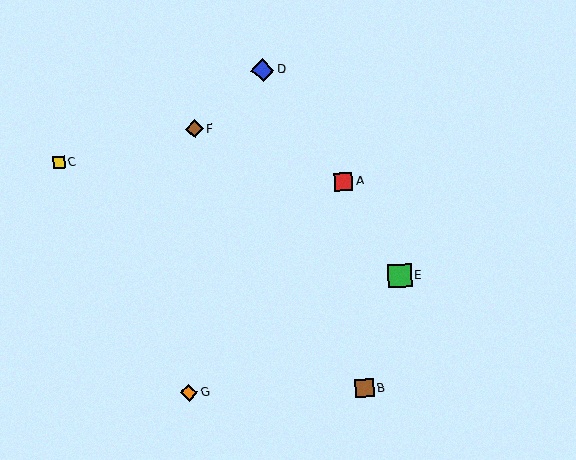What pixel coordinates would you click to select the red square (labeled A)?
Click at (344, 182) to select the red square A.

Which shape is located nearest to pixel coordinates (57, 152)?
The yellow square (labeled C) at (59, 163) is nearest to that location.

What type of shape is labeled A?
Shape A is a red square.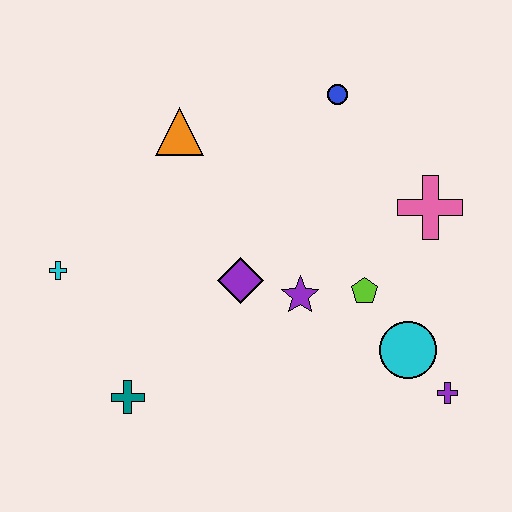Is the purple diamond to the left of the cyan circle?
Yes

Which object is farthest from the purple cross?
The cyan cross is farthest from the purple cross.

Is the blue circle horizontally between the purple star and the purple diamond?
No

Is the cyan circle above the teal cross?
Yes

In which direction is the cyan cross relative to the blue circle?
The cyan cross is to the left of the blue circle.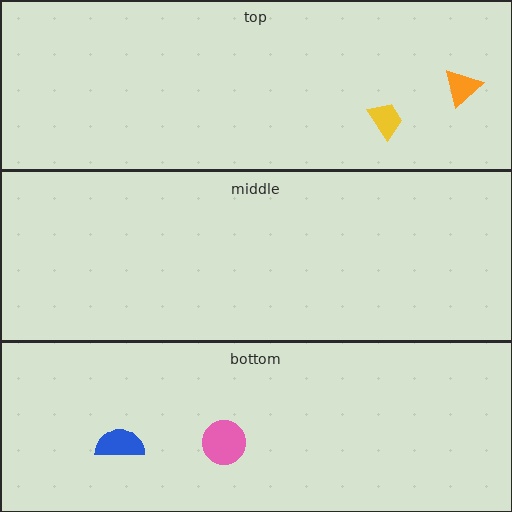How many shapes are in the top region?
2.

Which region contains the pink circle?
The bottom region.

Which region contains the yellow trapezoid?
The top region.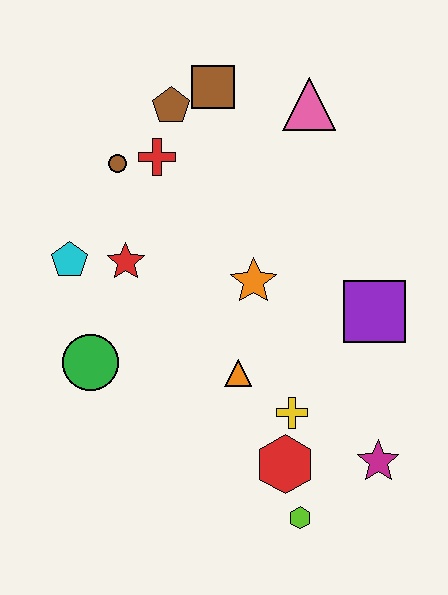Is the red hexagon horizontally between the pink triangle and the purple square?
No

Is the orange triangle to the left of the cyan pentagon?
No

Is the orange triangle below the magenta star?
No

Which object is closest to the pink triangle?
The brown square is closest to the pink triangle.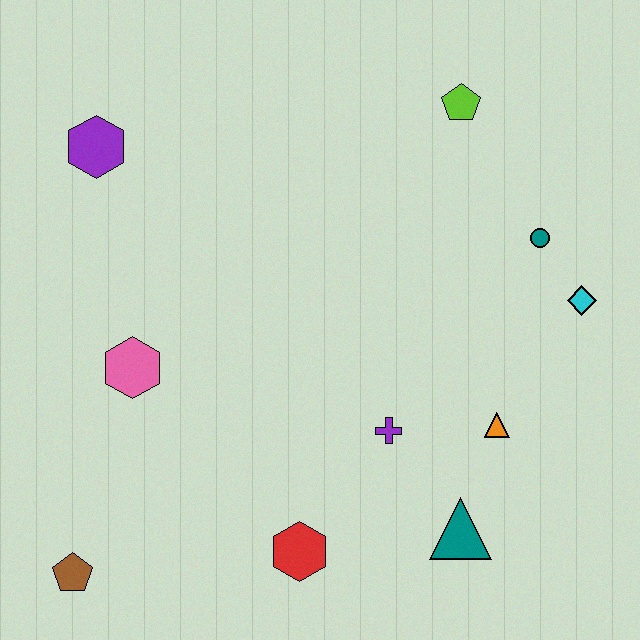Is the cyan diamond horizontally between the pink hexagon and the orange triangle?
No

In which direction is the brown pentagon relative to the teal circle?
The brown pentagon is to the left of the teal circle.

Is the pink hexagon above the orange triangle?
Yes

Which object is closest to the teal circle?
The cyan diamond is closest to the teal circle.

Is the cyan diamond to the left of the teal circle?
No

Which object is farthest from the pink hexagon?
The cyan diamond is farthest from the pink hexagon.